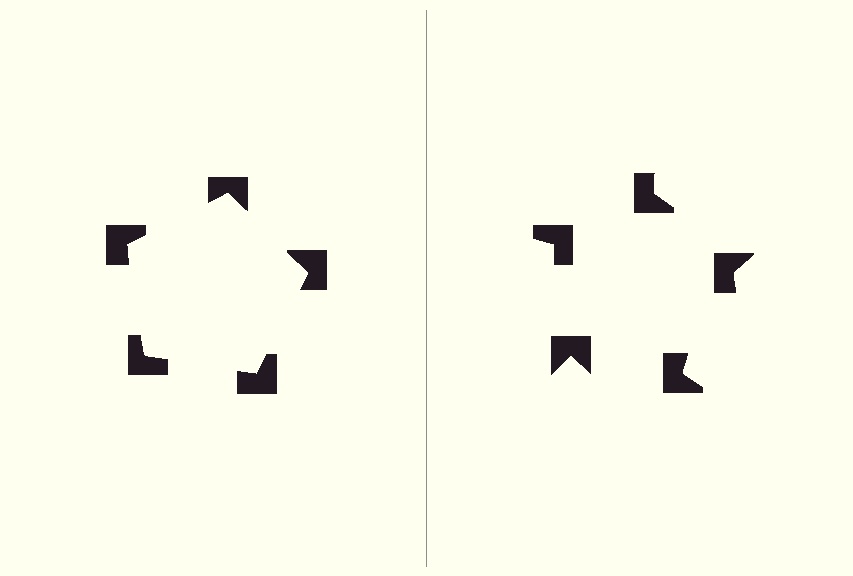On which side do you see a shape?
An illusory pentagon appears on the left side. On the right side the wedge cuts are rotated, so no coherent shape forms.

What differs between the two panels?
The notched squares are positioned identically on both sides; only the wedge orientations differ. On the left they align to a pentagon; on the right they are misaligned.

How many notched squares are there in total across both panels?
10 — 5 on each side.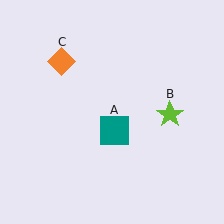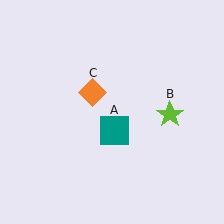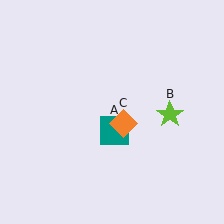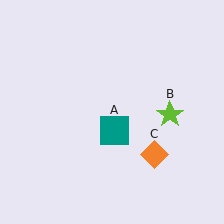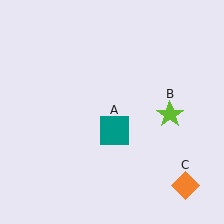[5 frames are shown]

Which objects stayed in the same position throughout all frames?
Teal square (object A) and lime star (object B) remained stationary.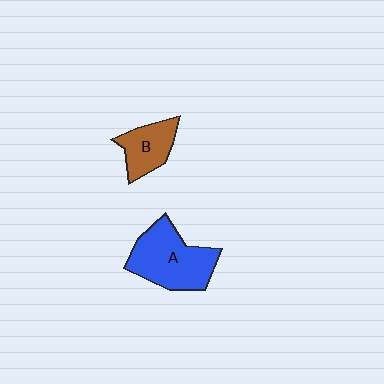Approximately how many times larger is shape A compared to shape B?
Approximately 1.8 times.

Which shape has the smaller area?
Shape B (brown).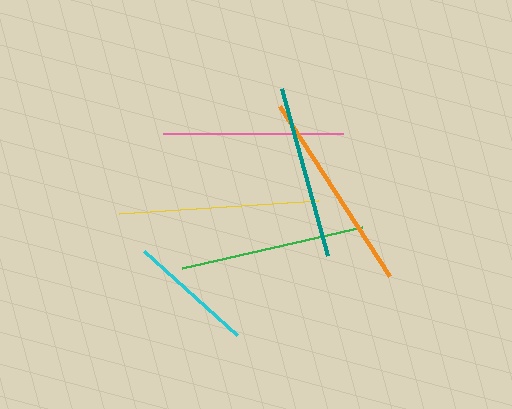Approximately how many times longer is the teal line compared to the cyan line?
The teal line is approximately 1.4 times the length of the cyan line.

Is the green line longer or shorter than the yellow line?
The yellow line is longer than the green line.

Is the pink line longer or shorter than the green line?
The green line is longer than the pink line.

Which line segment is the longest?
The orange line is the longest at approximately 203 pixels.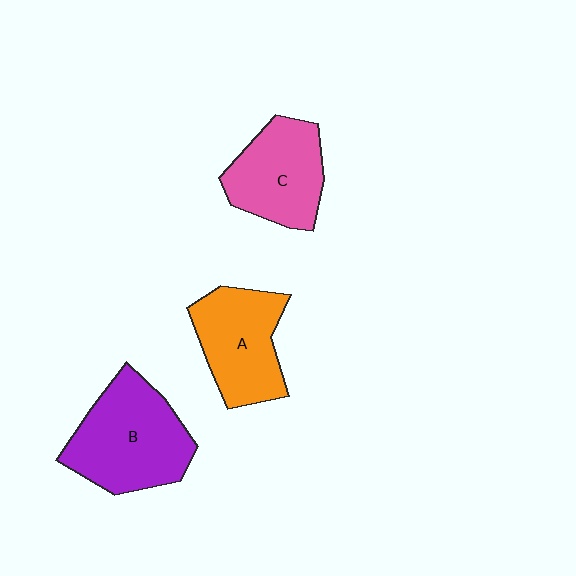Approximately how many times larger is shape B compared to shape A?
Approximately 1.3 times.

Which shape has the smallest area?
Shape C (pink).